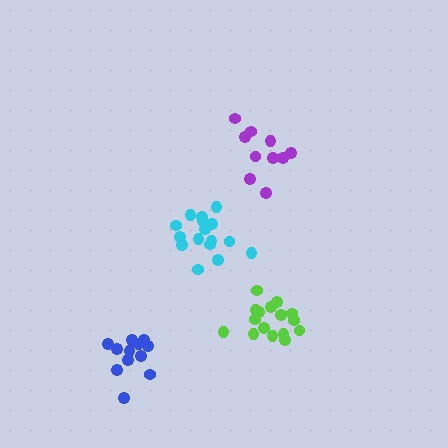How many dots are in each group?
Group 1: 16 dots, Group 2: 10 dots, Group 3: 16 dots, Group 4: 12 dots (54 total).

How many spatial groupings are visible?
There are 4 spatial groupings.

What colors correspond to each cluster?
The clusters are colored: cyan, purple, lime, blue.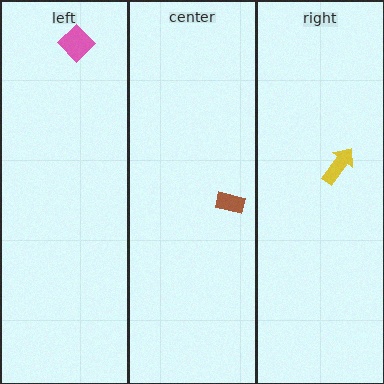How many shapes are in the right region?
1.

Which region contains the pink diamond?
The left region.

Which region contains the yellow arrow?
The right region.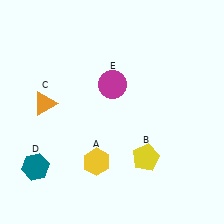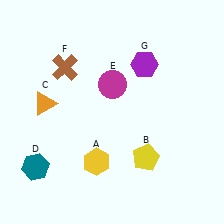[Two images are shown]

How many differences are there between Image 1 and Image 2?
There are 2 differences between the two images.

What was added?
A brown cross (F), a purple hexagon (G) were added in Image 2.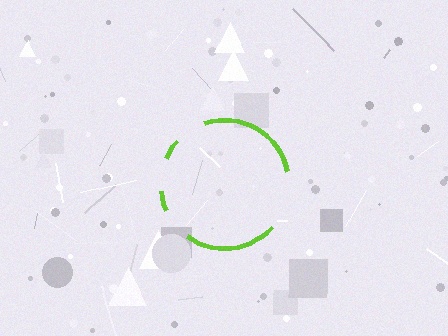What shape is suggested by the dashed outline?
The dashed outline suggests a circle.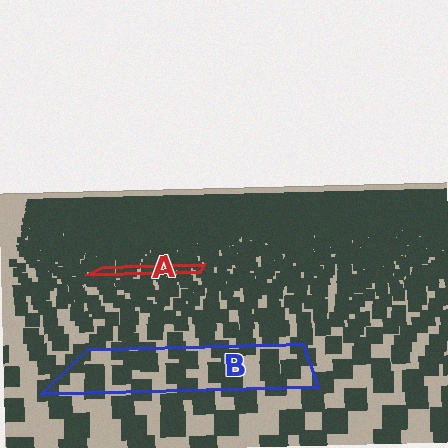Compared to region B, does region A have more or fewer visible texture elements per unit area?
Region A has more texture elements per unit area — they are packed more densely because it is farther away.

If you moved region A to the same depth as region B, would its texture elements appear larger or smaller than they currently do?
They would appear larger. At a closer depth, the same texture elements are projected at a bigger on-screen size.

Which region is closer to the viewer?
Region B is closer. The texture elements there are larger and more spread out.